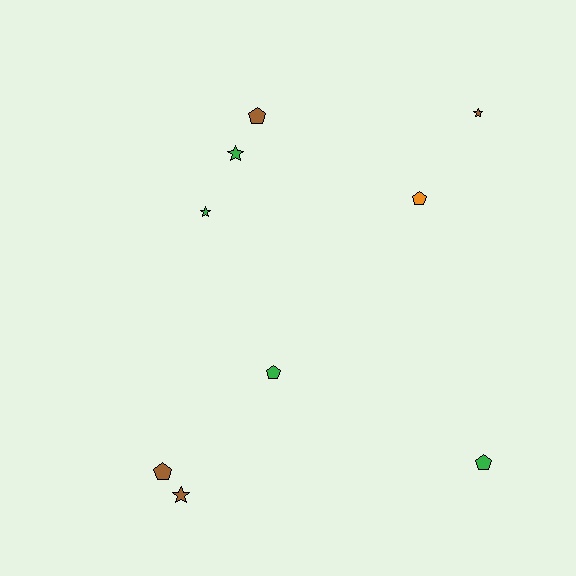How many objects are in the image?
There are 9 objects.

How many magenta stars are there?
There are no magenta stars.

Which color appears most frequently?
Green, with 4 objects.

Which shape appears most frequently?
Pentagon, with 5 objects.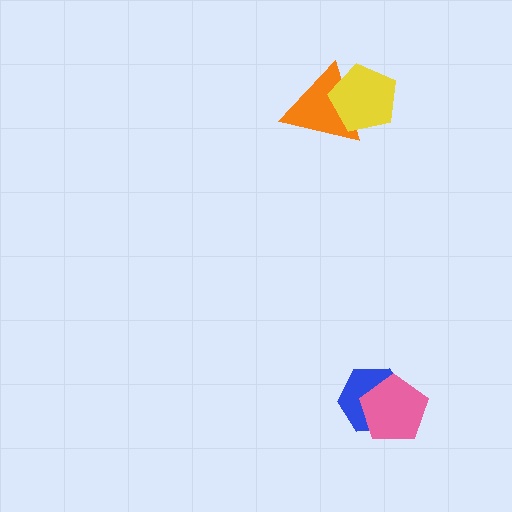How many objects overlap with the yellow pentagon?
1 object overlaps with the yellow pentagon.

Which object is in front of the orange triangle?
The yellow pentagon is in front of the orange triangle.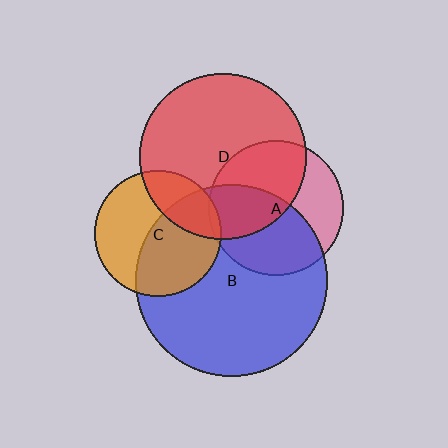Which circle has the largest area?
Circle B (blue).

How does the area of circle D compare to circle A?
Approximately 1.5 times.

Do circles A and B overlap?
Yes.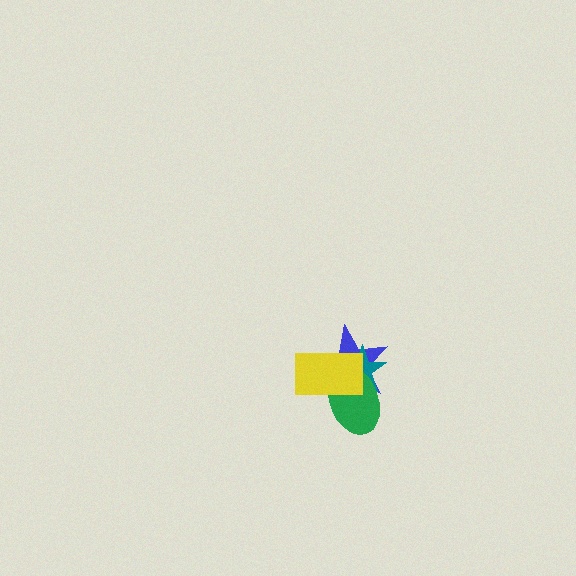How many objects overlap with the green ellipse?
3 objects overlap with the green ellipse.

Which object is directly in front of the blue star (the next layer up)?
The teal star is directly in front of the blue star.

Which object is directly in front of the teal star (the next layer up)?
The green ellipse is directly in front of the teal star.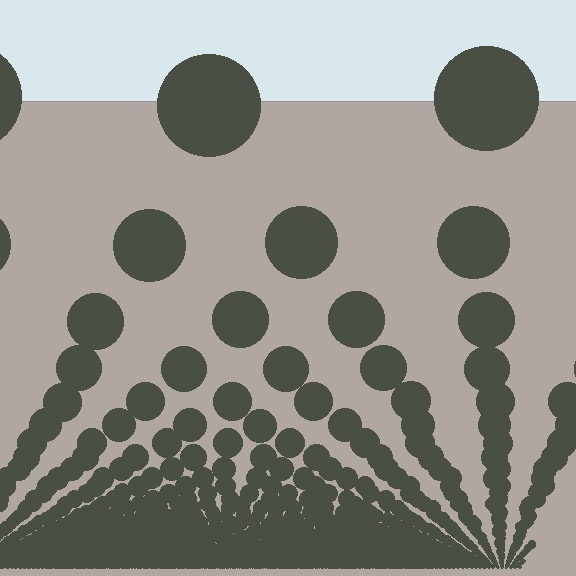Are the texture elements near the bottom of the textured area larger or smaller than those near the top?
Smaller. The gradient is inverted — elements near the bottom are smaller and denser.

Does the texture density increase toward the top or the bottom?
Density increases toward the bottom.